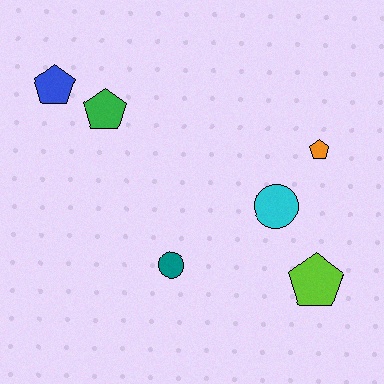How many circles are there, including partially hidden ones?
There are 2 circles.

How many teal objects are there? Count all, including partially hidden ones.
There is 1 teal object.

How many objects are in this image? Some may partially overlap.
There are 6 objects.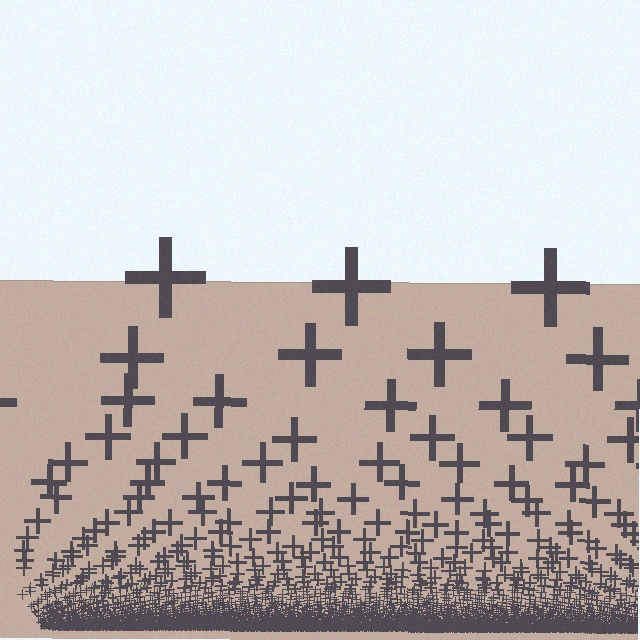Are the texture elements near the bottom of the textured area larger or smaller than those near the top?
Smaller. The gradient is inverted — elements near the bottom are smaller and denser.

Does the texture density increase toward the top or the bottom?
Density increases toward the bottom.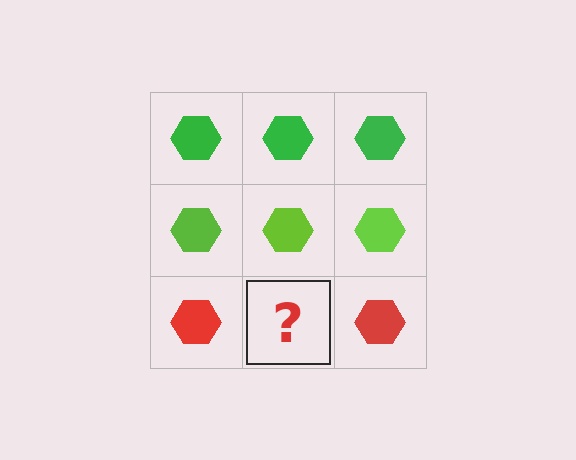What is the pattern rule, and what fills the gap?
The rule is that each row has a consistent color. The gap should be filled with a red hexagon.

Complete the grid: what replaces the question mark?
The question mark should be replaced with a red hexagon.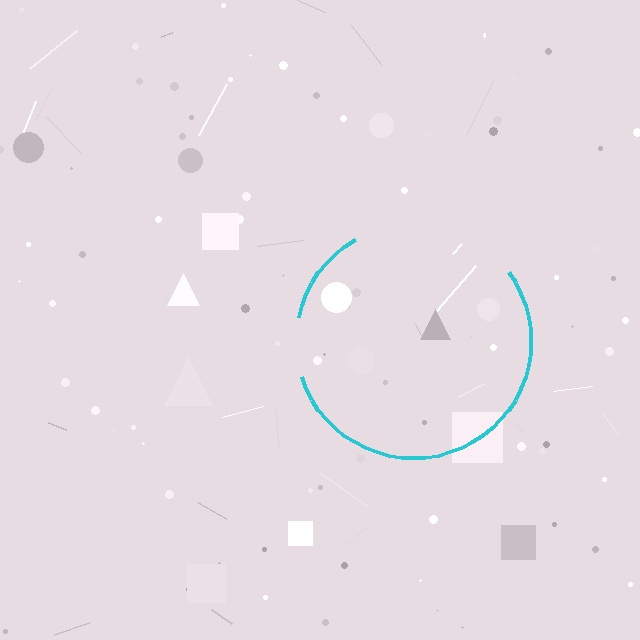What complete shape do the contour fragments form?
The contour fragments form a circle.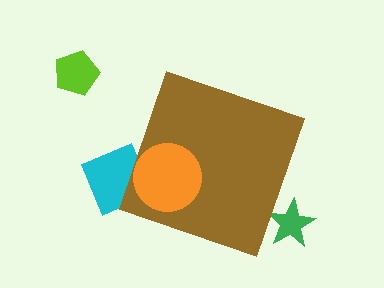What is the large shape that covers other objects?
A brown diamond.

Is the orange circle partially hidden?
No, the orange circle is fully visible.